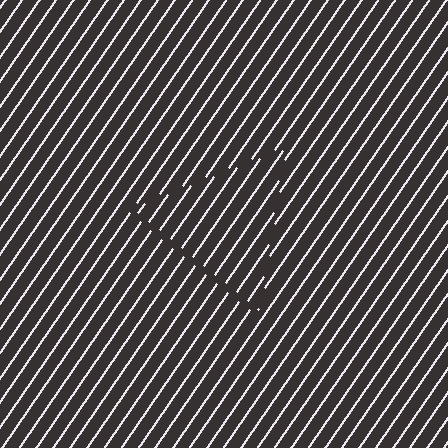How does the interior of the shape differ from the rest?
The interior of the shape contains the same grating, shifted by half a period — the contour is defined by the phase discontinuity where line-ends from the inner and outer gratings abut.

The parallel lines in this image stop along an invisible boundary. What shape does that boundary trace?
An illusory triangle. The interior of the shape contains the same grating, shifted by half a period — the contour is defined by the phase discontinuity where line-ends from the inner and outer gratings abut.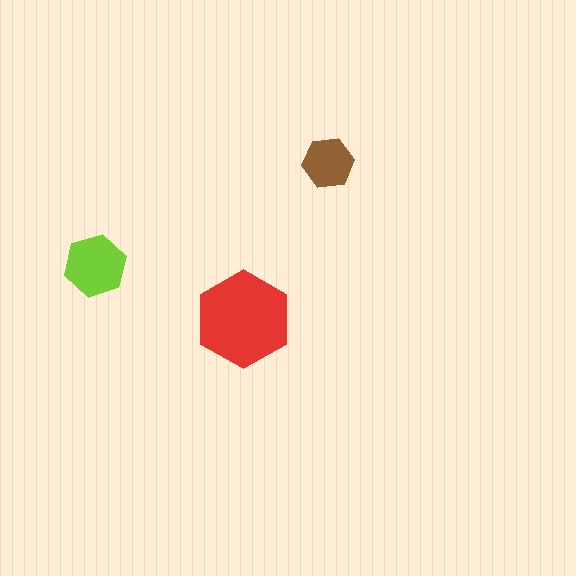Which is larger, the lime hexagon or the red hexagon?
The red one.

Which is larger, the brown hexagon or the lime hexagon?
The lime one.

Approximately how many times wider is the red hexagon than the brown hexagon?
About 2 times wider.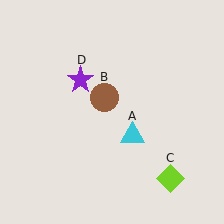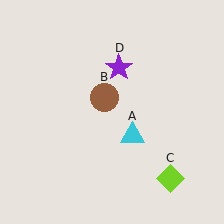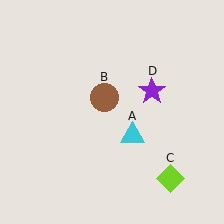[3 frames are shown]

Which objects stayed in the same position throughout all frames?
Cyan triangle (object A) and brown circle (object B) and lime diamond (object C) remained stationary.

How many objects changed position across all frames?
1 object changed position: purple star (object D).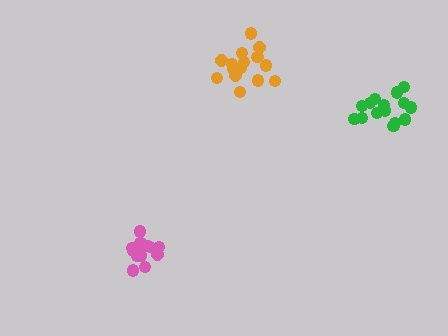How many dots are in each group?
Group 1: 15 dots, Group 2: 15 dots, Group 3: 12 dots (42 total).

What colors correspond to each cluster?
The clusters are colored: green, orange, pink.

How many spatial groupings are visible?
There are 3 spatial groupings.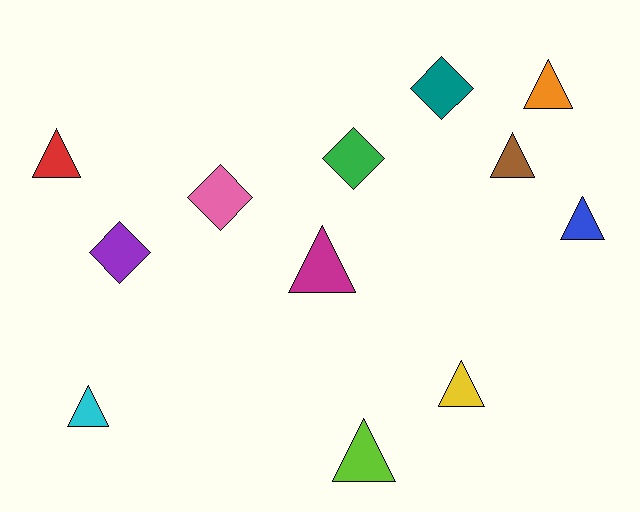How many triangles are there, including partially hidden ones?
There are 8 triangles.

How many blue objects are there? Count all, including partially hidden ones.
There is 1 blue object.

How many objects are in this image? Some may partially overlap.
There are 12 objects.